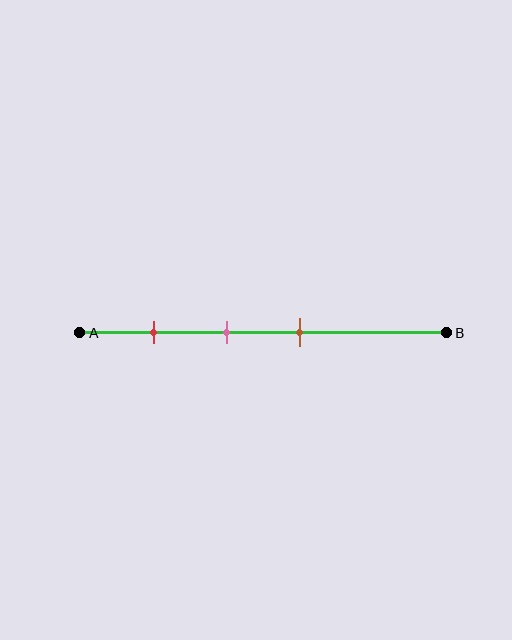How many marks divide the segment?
There are 3 marks dividing the segment.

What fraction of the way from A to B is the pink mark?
The pink mark is approximately 40% (0.4) of the way from A to B.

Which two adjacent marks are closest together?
The pink and brown marks are the closest adjacent pair.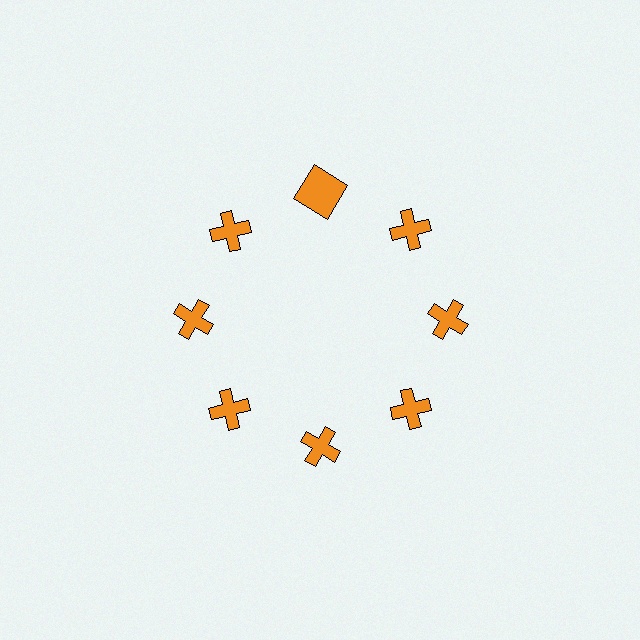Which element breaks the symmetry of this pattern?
The orange square at roughly the 12 o'clock position breaks the symmetry. All other shapes are orange crosses.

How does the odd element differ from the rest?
It has a different shape: square instead of cross.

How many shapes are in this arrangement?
There are 8 shapes arranged in a ring pattern.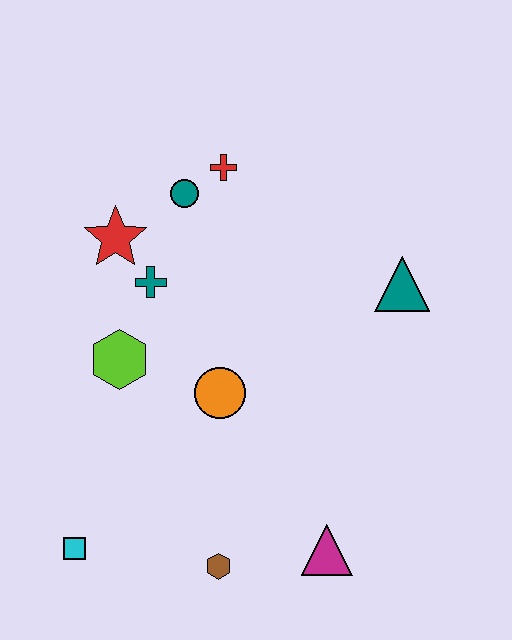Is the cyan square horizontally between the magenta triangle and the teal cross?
No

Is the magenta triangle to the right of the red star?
Yes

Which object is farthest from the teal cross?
The magenta triangle is farthest from the teal cross.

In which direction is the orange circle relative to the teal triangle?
The orange circle is to the left of the teal triangle.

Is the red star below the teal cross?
No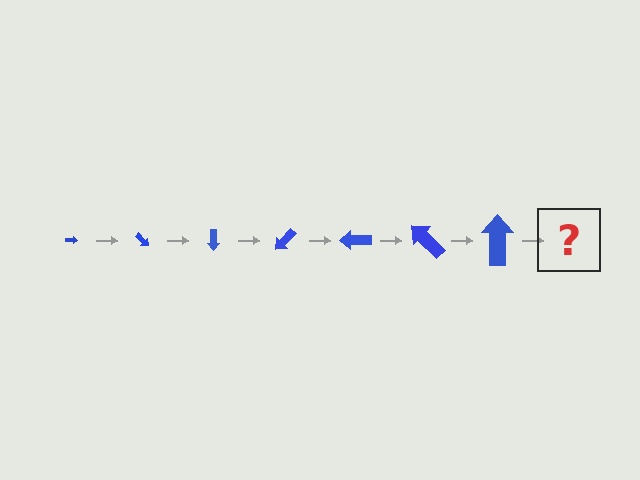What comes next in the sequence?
The next element should be an arrow, larger than the previous one and rotated 315 degrees from the start.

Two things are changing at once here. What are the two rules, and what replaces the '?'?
The two rules are that the arrow grows larger each step and it rotates 45 degrees each step. The '?' should be an arrow, larger than the previous one and rotated 315 degrees from the start.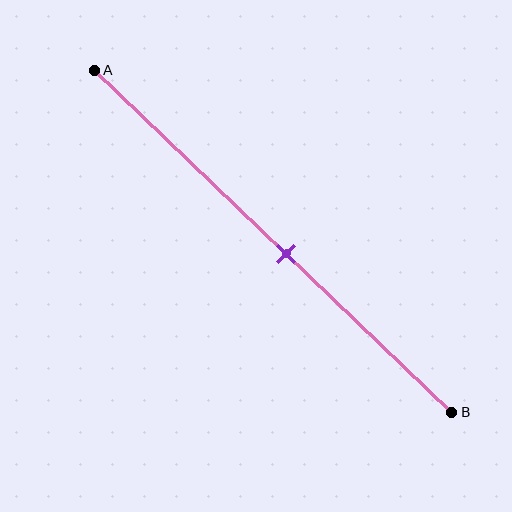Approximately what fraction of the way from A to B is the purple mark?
The purple mark is approximately 55% of the way from A to B.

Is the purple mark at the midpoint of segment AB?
No, the mark is at about 55% from A, not at the 50% midpoint.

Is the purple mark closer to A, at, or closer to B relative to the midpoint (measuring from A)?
The purple mark is closer to point B than the midpoint of segment AB.